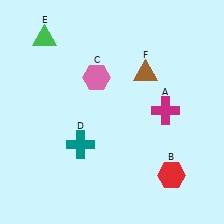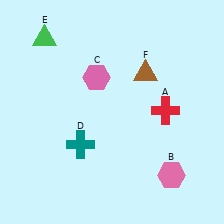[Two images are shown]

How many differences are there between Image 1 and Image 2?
There are 2 differences between the two images.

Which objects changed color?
A changed from magenta to red. B changed from red to pink.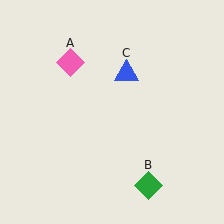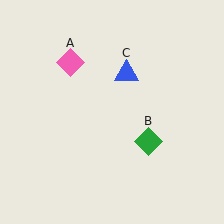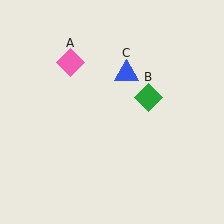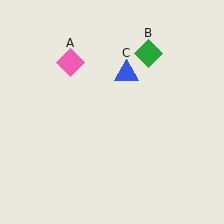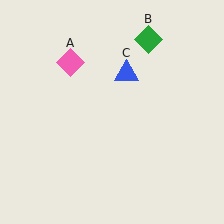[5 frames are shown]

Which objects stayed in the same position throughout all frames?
Pink diamond (object A) and blue triangle (object C) remained stationary.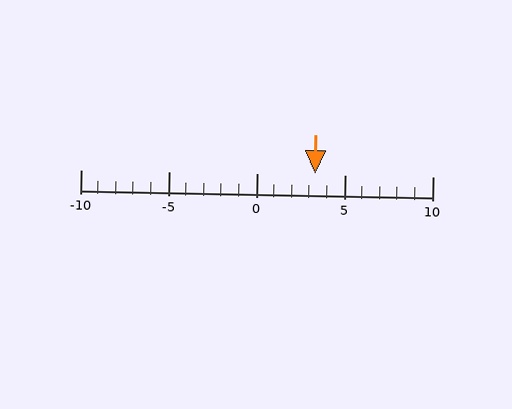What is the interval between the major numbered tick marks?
The major tick marks are spaced 5 units apart.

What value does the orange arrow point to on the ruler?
The orange arrow points to approximately 3.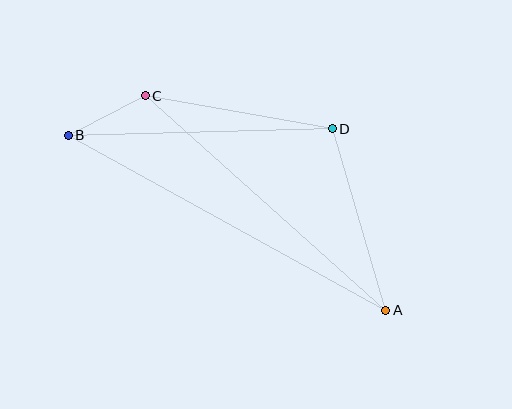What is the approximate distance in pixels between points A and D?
The distance between A and D is approximately 189 pixels.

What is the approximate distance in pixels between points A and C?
The distance between A and C is approximately 322 pixels.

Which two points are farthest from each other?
Points A and B are farthest from each other.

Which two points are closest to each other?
Points B and C are closest to each other.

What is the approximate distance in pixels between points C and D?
The distance between C and D is approximately 190 pixels.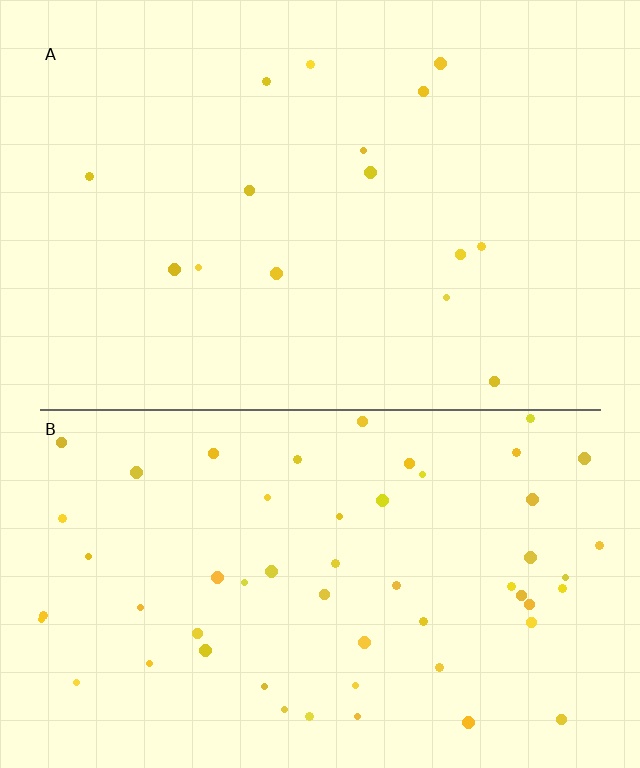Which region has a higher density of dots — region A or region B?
B (the bottom).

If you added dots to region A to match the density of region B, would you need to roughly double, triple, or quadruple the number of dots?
Approximately quadruple.